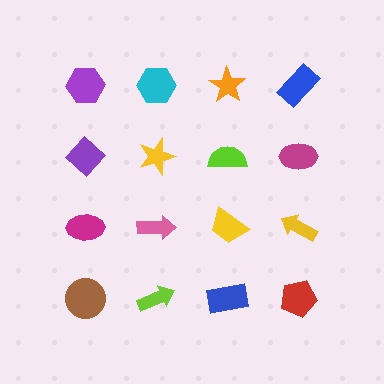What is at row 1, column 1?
A purple hexagon.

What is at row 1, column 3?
An orange star.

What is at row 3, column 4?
A yellow arrow.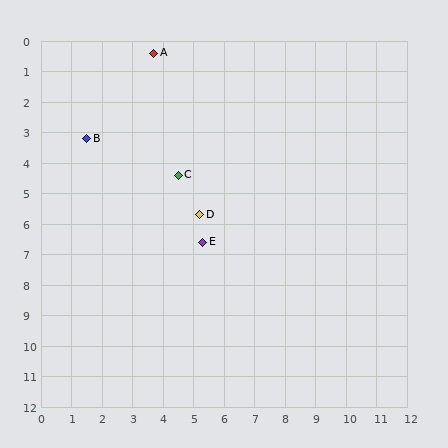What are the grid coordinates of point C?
Point C is at approximately (4.5, 4.4).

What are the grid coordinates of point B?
Point B is at approximately (1.5, 3.2).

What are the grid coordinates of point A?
Point A is at approximately (3.7, 0.4).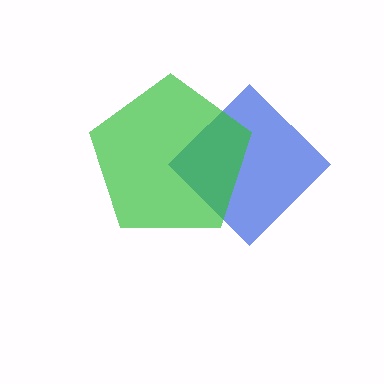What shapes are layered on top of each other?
The layered shapes are: a blue diamond, a green pentagon.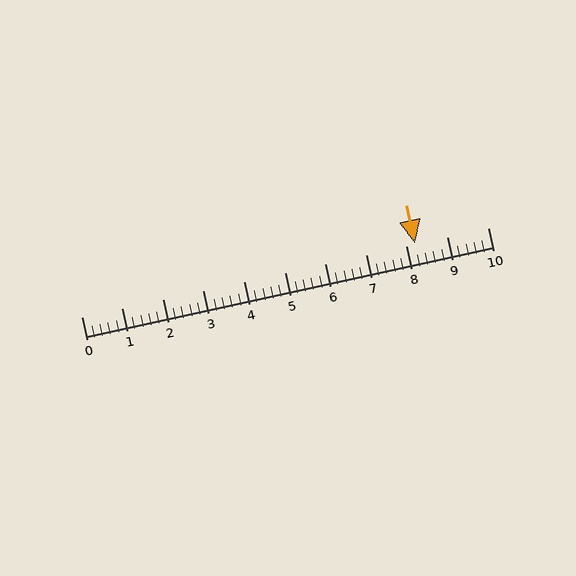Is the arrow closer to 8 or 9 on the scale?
The arrow is closer to 8.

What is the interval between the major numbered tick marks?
The major tick marks are spaced 1 units apart.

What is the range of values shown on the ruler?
The ruler shows values from 0 to 10.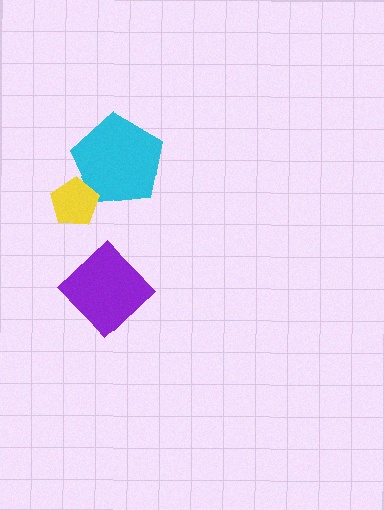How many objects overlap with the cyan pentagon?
1 object overlaps with the cyan pentagon.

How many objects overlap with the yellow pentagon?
1 object overlaps with the yellow pentagon.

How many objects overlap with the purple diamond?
0 objects overlap with the purple diamond.